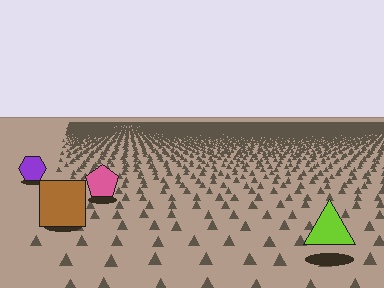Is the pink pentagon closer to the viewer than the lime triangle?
No. The lime triangle is closer — you can tell from the texture gradient: the ground texture is coarser near it.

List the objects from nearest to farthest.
From nearest to farthest: the lime triangle, the brown square, the pink pentagon, the purple hexagon.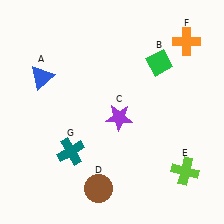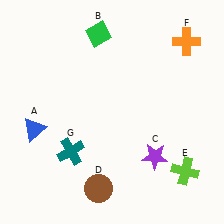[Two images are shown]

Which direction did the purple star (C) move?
The purple star (C) moved down.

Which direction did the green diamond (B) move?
The green diamond (B) moved left.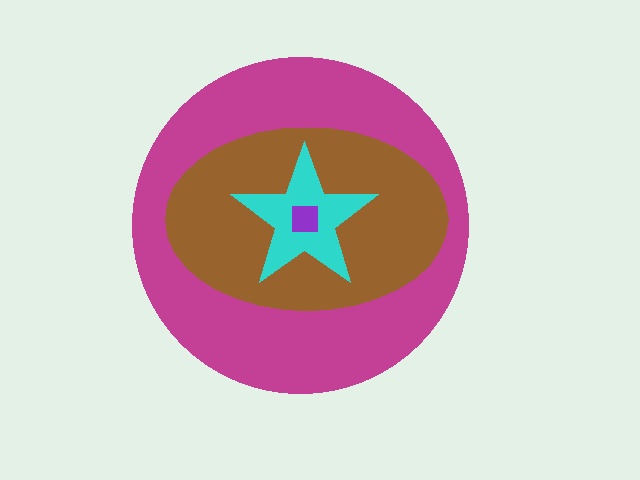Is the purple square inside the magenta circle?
Yes.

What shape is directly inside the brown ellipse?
The cyan star.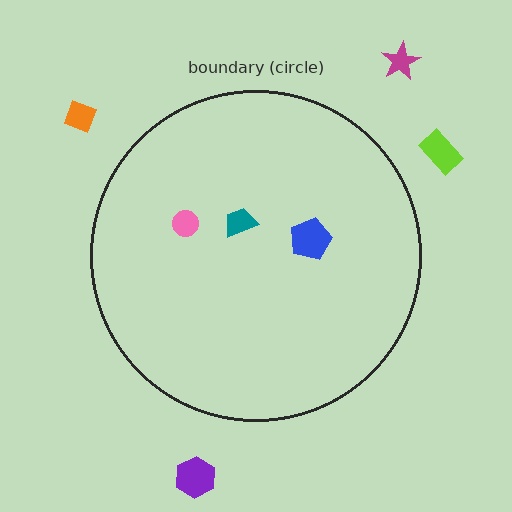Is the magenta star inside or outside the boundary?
Outside.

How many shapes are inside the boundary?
3 inside, 4 outside.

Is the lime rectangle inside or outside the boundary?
Outside.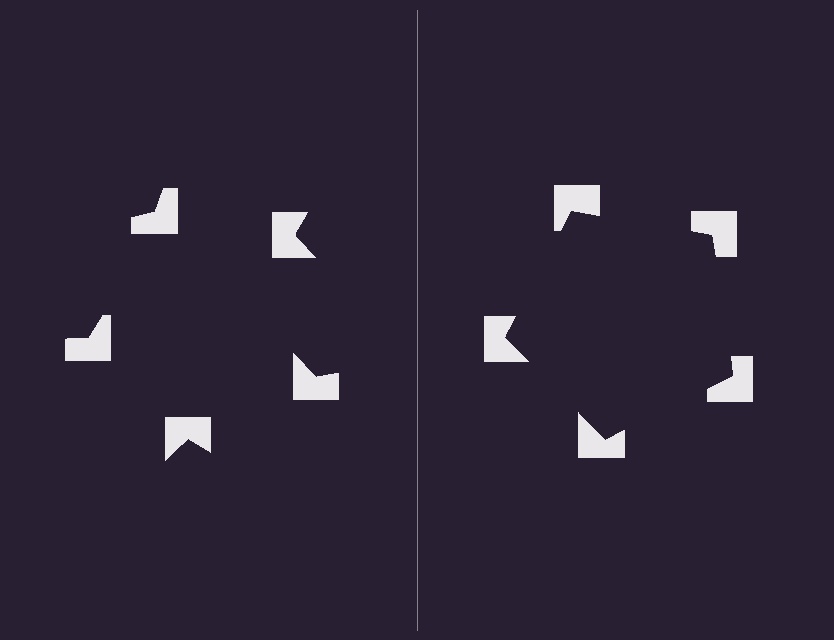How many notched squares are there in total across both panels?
10 — 5 on each side.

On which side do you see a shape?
An illusory pentagon appears on the right side. On the left side the wedge cuts are rotated, so no coherent shape forms.